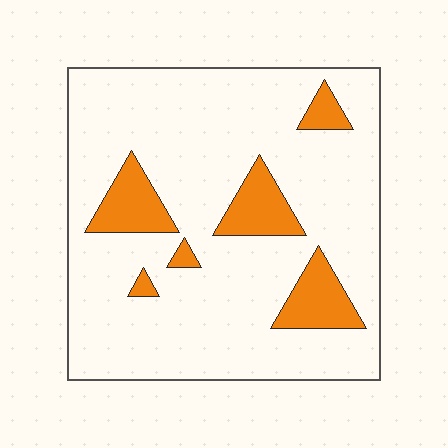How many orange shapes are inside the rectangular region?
6.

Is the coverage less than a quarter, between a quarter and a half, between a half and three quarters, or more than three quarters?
Less than a quarter.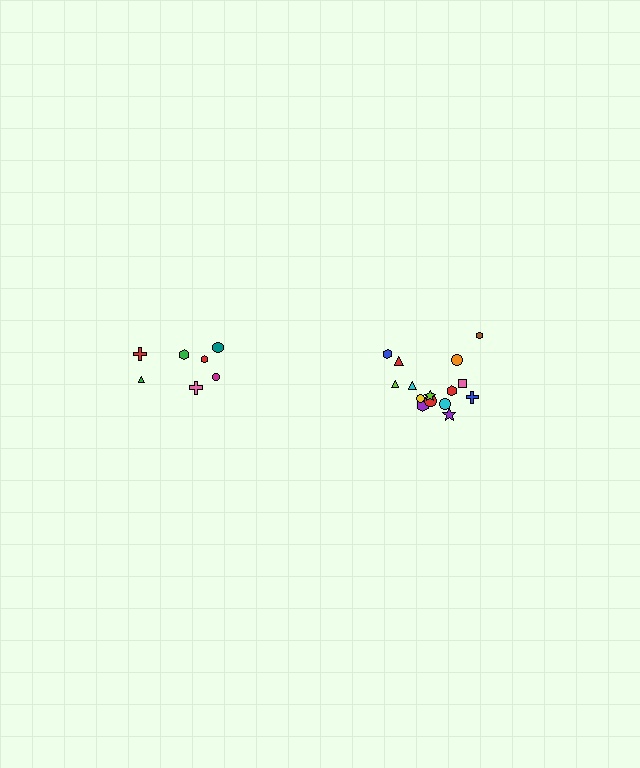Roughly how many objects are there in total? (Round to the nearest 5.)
Roughly 20 objects in total.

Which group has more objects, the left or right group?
The right group.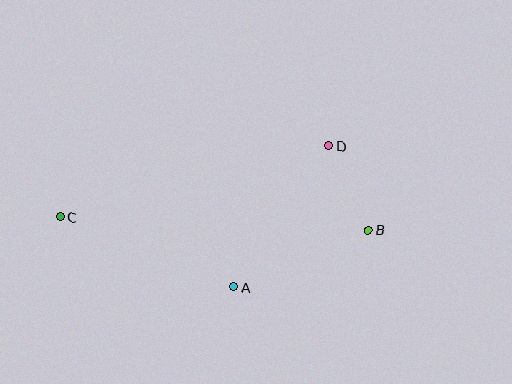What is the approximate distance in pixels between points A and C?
The distance between A and C is approximately 187 pixels.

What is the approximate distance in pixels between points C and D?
The distance between C and D is approximately 278 pixels.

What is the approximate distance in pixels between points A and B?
The distance between A and B is approximately 146 pixels.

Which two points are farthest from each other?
Points B and C are farthest from each other.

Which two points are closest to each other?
Points B and D are closest to each other.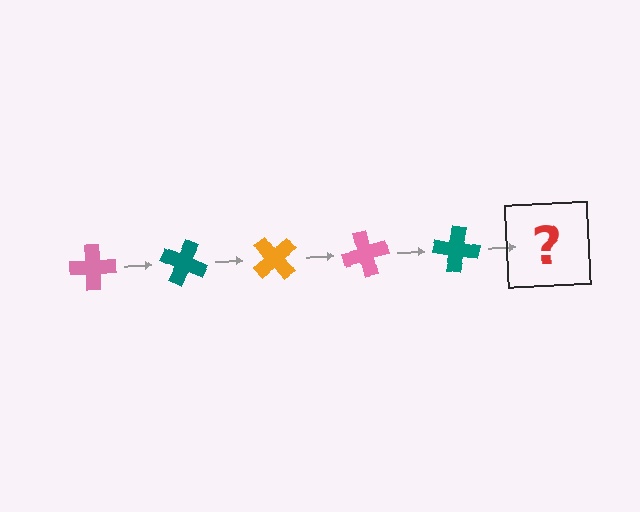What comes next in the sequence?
The next element should be an orange cross, rotated 125 degrees from the start.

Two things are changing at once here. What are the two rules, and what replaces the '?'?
The two rules are that it rotates 25 degrees each step and the color cycles through pink, teal, and orange. The '?' should be an orange cross, rotated 125 degrees from the start.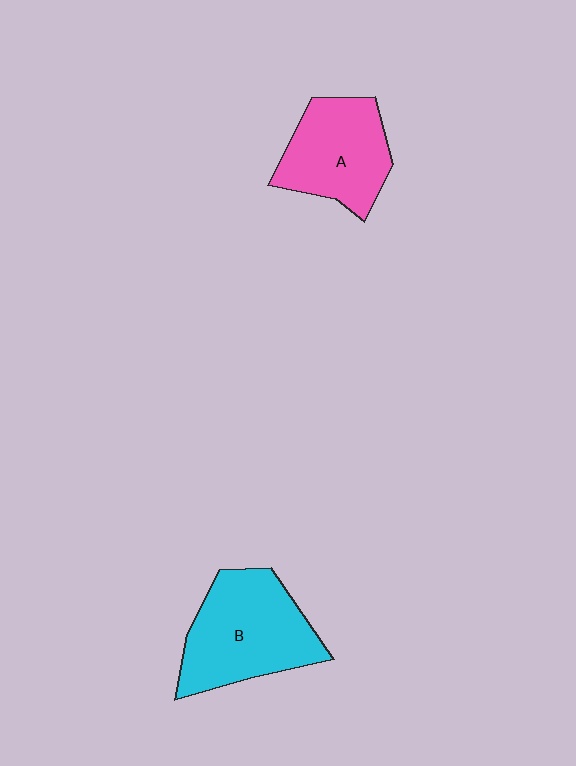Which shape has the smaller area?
Shape A (pink).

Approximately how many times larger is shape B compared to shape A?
Approximately 1.3 times.